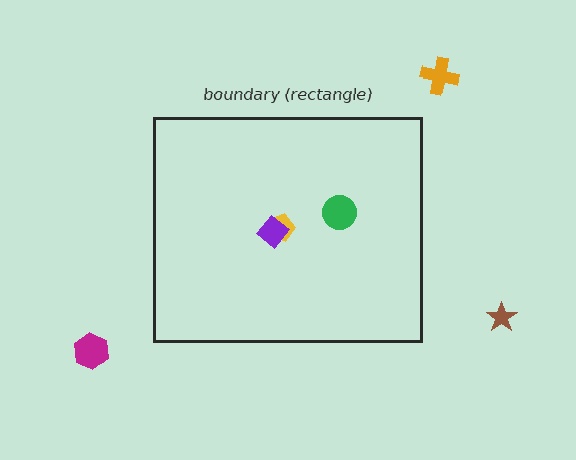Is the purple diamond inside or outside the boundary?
Inside.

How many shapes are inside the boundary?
3 inside, 3 outside.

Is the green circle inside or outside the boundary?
Inside.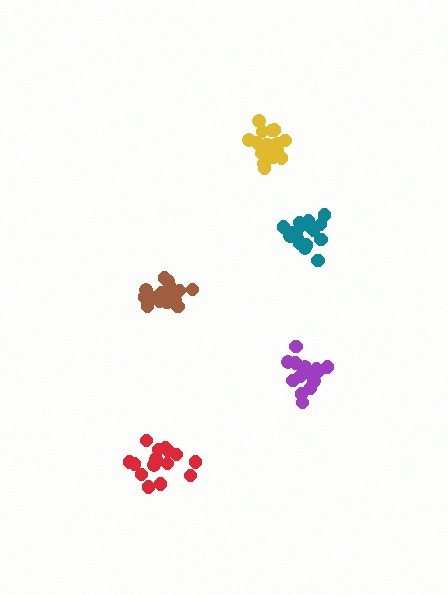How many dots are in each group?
Group 1: 17 dots, Group 2: 16 dots, Group 3: 17 dots, Group 4: 18 dots, Group 5: 15 dots (83 total).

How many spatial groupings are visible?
There are 5 spatial groupings.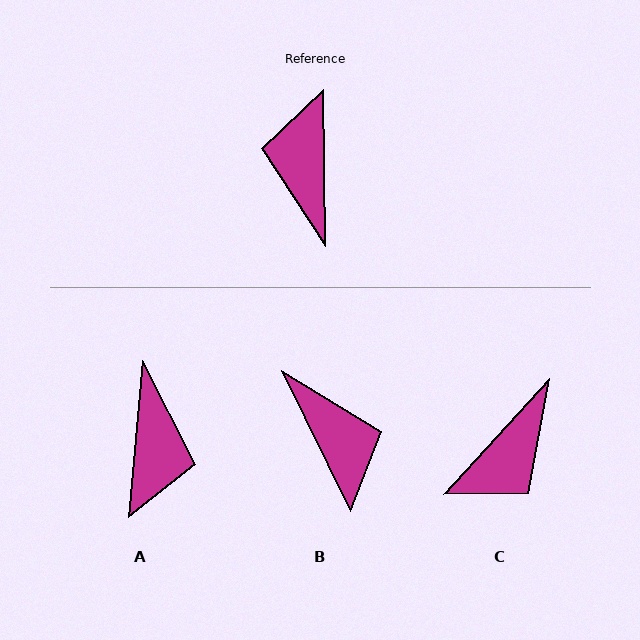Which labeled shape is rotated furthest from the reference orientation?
A, about 174 degrees away.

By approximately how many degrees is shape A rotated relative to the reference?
Approximately 174 degrees counter-clockwise.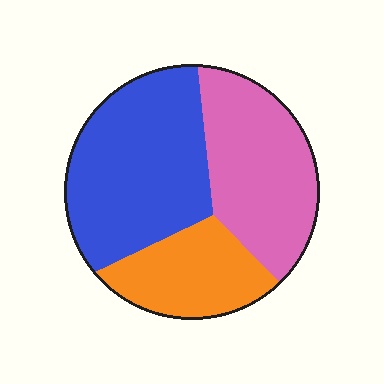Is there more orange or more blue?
Blue.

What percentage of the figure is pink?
Pink takes up about one third (1/3) of the figure.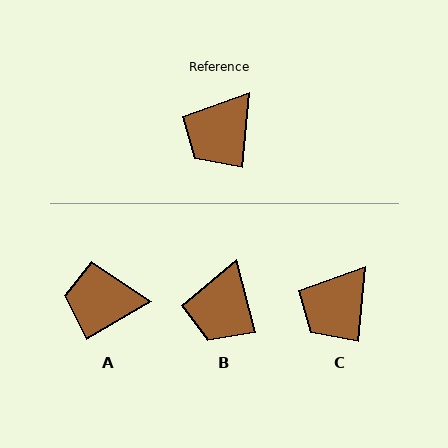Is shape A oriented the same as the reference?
No, it is off by about 54 degrees.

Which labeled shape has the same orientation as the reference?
C.